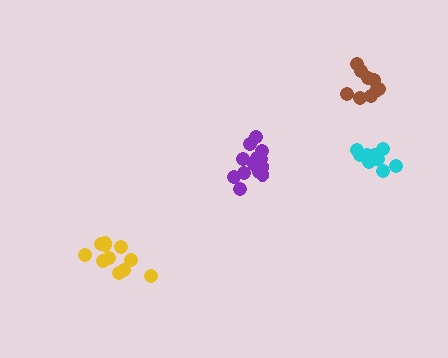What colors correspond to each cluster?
The clusters are colored: purple, yellow, brown, cyan.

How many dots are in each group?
Group 1: 14 dots, Group 2: 11 dots, Group 3: 10 dots, Group 4: 11 dots (46 total).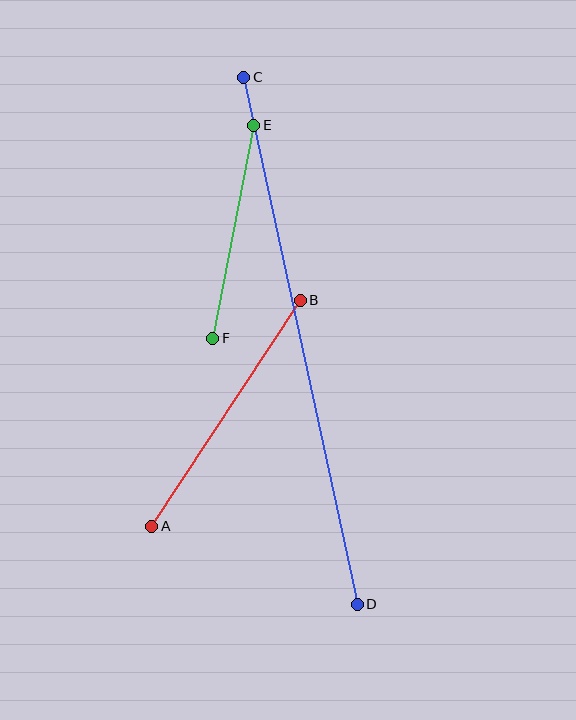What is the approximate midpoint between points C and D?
The midpoint is at approximately (300, 341) pixels.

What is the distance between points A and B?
The distance is approximately 271 pixels.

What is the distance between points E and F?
The distance is approximately 217 pixels.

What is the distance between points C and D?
The distance is approximately 539 pixels.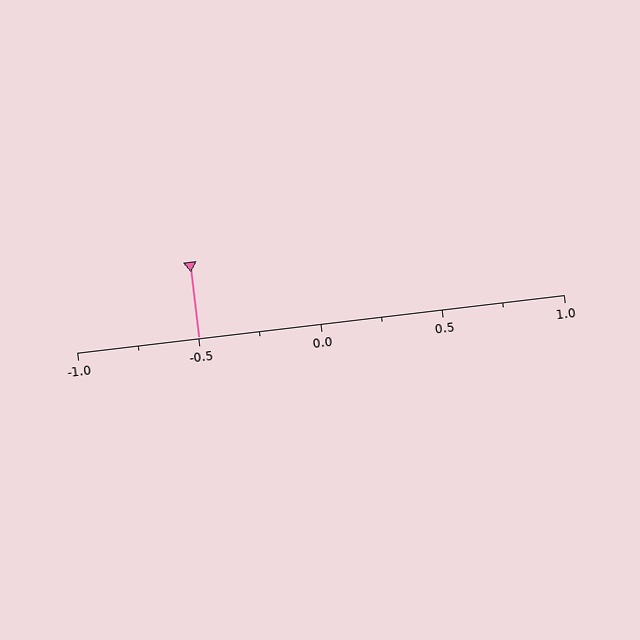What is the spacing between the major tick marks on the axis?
The major ticks are spaced 0.5 apart.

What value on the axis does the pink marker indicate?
The marker indicates approximately -0.5.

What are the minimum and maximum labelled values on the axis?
The axis runs from -1.0 to 1.0.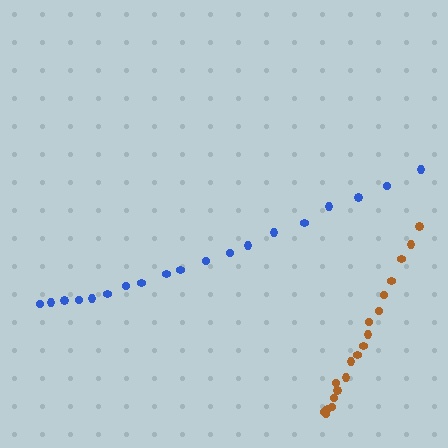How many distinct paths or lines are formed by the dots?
There are 2 distinct paths.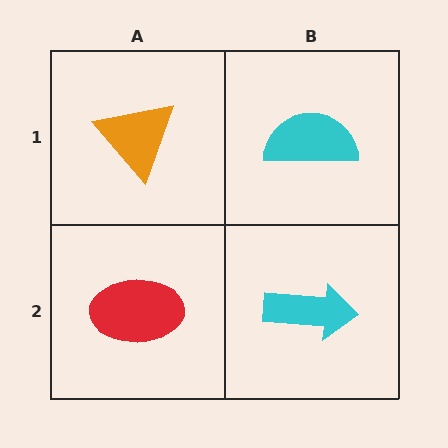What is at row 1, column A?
An orange triangle.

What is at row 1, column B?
A cyan semicircle.